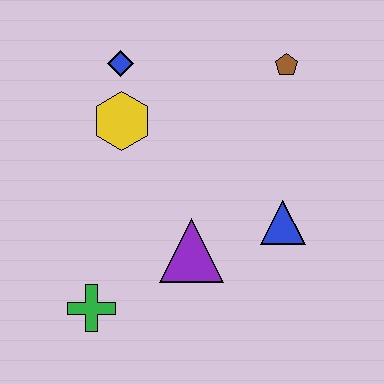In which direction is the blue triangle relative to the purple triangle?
The blue triangle is to the right of the purple triangle.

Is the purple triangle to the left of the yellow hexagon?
No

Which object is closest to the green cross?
The purple triangle is closest to the green cross.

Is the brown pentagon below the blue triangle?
No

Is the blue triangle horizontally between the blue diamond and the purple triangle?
No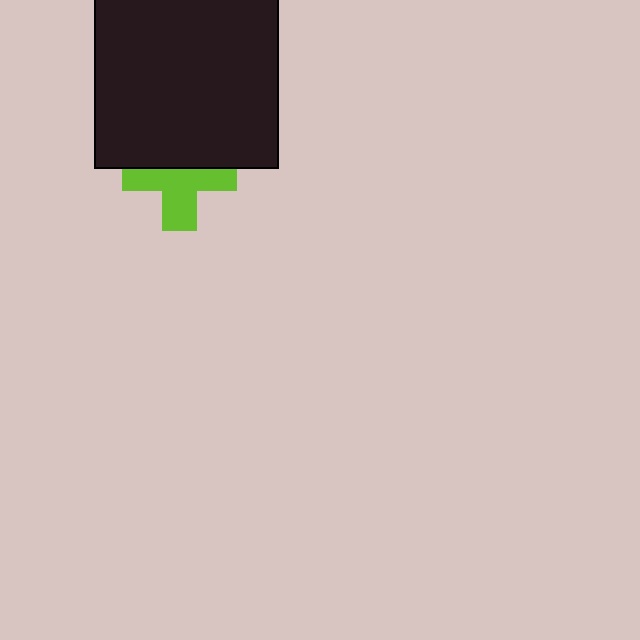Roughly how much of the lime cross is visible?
About half of it is visible (roughly 57%).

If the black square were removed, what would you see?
You would see the complete lime cross.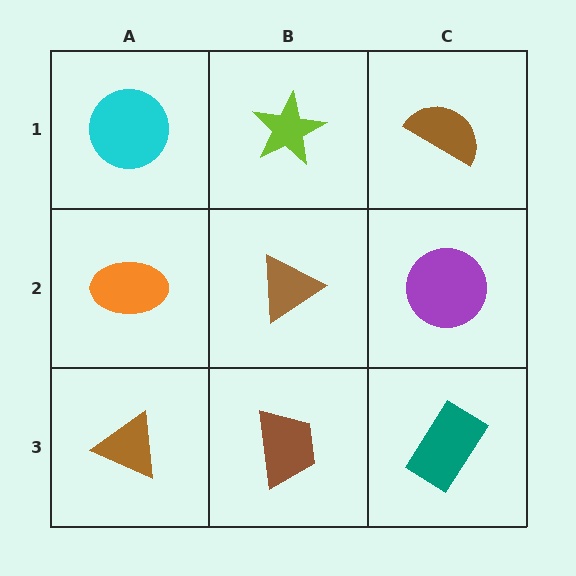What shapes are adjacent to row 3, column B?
A brown triangle (row 2, column B), a brown triangle (row 3, column A), a teal rectangle (row 3, column C).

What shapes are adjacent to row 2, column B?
A lime star (row 1, column B), a brown trapezoid (row 3, column B), an orange ellipse (row 2, column A), a purple circle (row 2, column C).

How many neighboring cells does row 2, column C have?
3.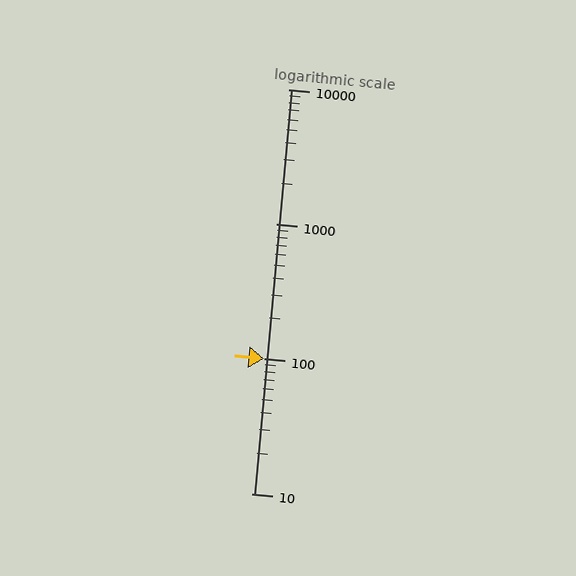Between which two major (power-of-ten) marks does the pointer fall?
The pointer is between 100 and 1000.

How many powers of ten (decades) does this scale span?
The scale spans 3 decades, from 10 to 10000.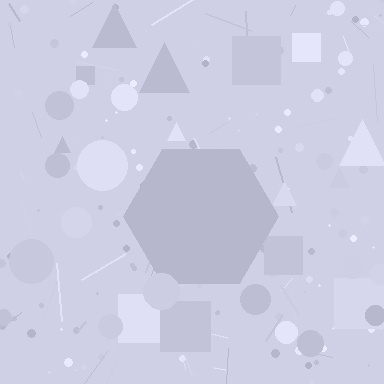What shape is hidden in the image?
A hexagon is hidden in the image.